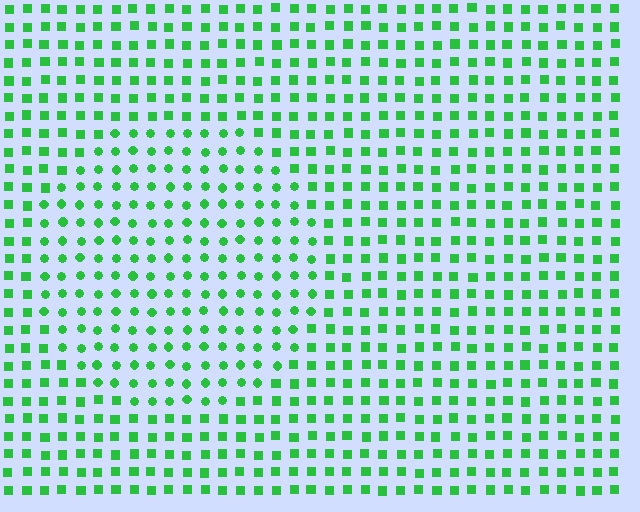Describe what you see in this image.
The image is filled with small green elements arranged in a uniform grid. A circle-shaped region contains circles, while the surrounding area contains squares. The boundary is defined purely by the change in element shape.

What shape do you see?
I see a circle.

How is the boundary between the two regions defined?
The boundary is defined by a change in element shape: circles inside vs. squares outside. All elements share the same color and spacing.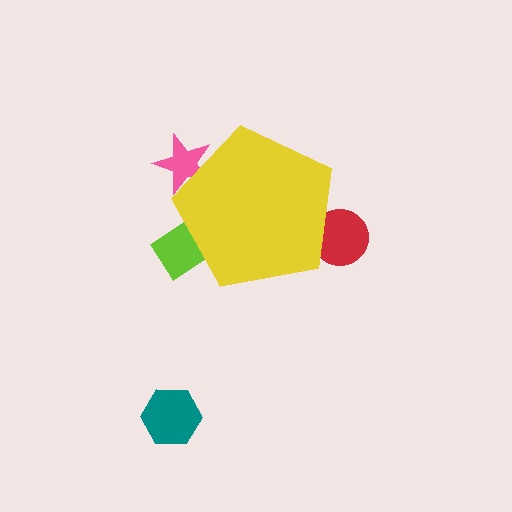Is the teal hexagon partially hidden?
No, the teal hexagon is fully visible.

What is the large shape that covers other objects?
A yellow pentagon.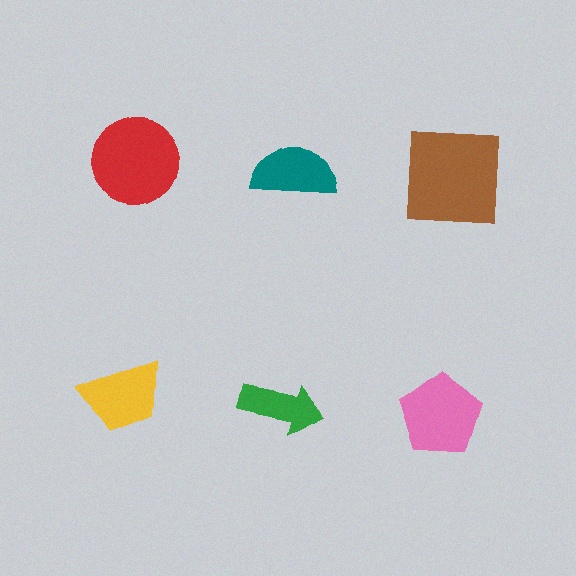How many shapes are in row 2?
3 shapes.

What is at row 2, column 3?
A pink pentagon.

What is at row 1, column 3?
A brown square.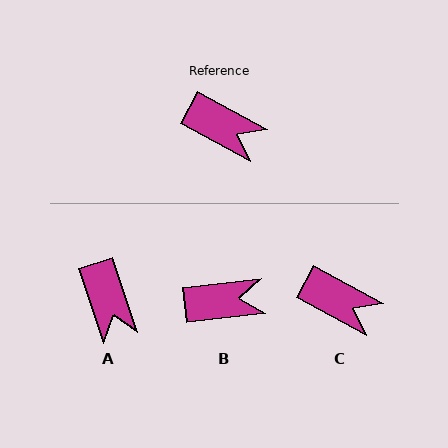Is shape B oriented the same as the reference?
No, it is off by about 35 degrees.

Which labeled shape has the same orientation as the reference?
C.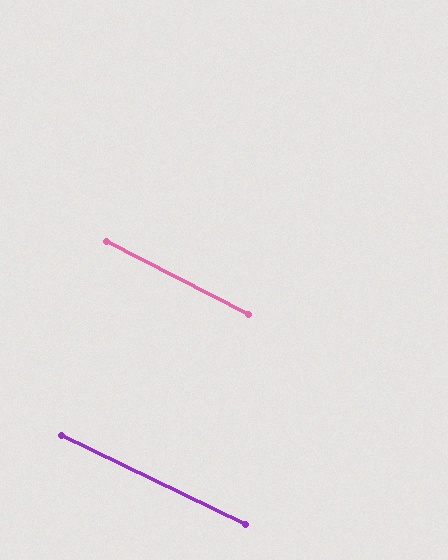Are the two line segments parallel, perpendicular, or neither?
Parallel — their directions differ by only 1.7°.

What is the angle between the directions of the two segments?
Approximately 2 degrees.